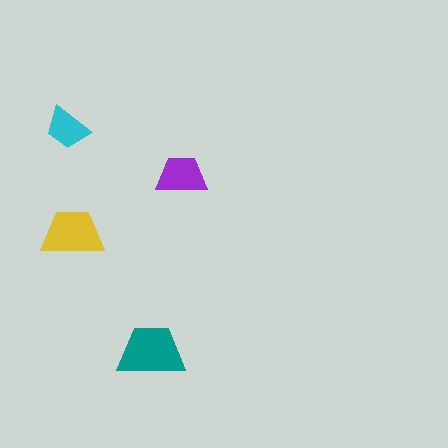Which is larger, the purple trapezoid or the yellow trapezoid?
The yellow one.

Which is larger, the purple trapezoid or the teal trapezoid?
The teal one.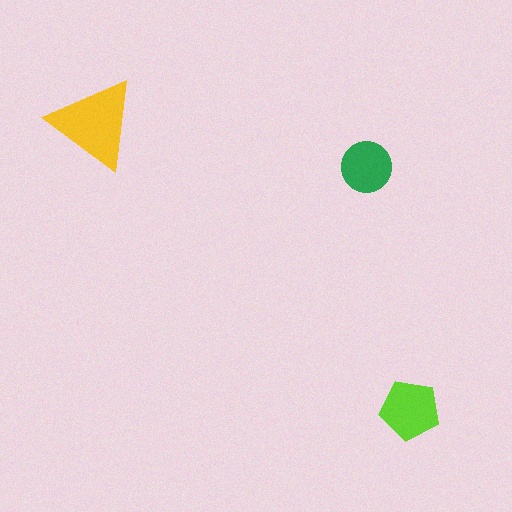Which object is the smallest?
The green circle.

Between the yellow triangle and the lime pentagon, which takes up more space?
The yellow triangle.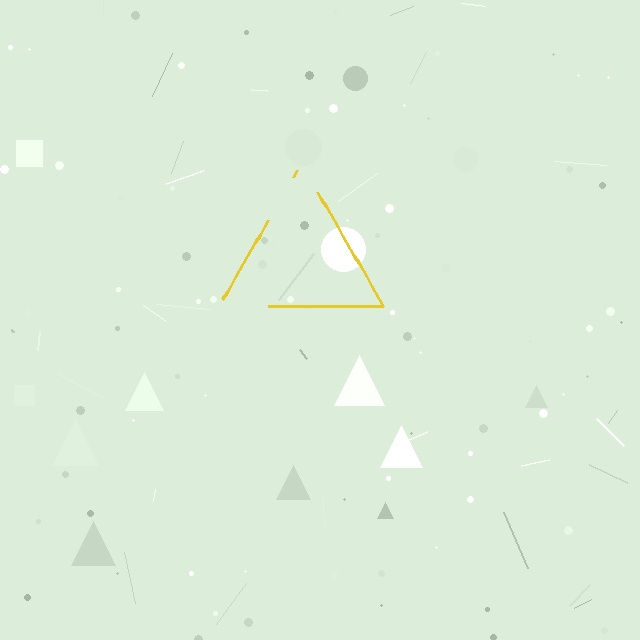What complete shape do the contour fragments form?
The contour fragments form a triangle.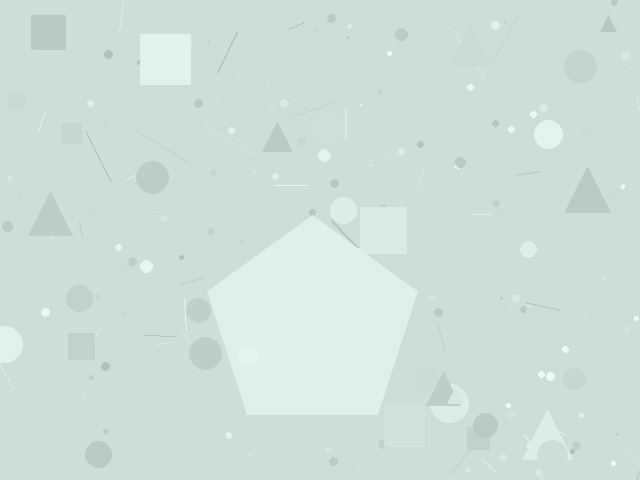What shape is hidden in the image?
A pentagon is hidden in the image.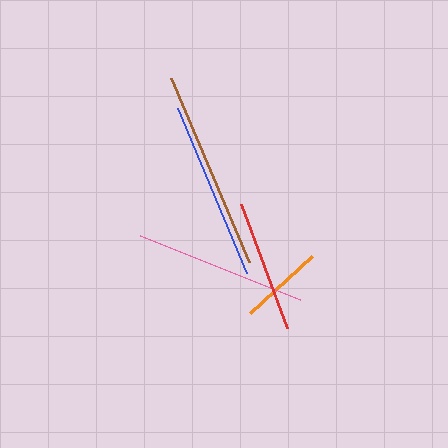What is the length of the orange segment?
The orange segment is approximately 84 pixels long.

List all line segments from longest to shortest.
From longest to shortest: brown, blue, pink, red, orange.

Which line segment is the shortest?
The orange line is the shortest at approximately 84 pixels.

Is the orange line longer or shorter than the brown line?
The brown line is longer than the orange line.